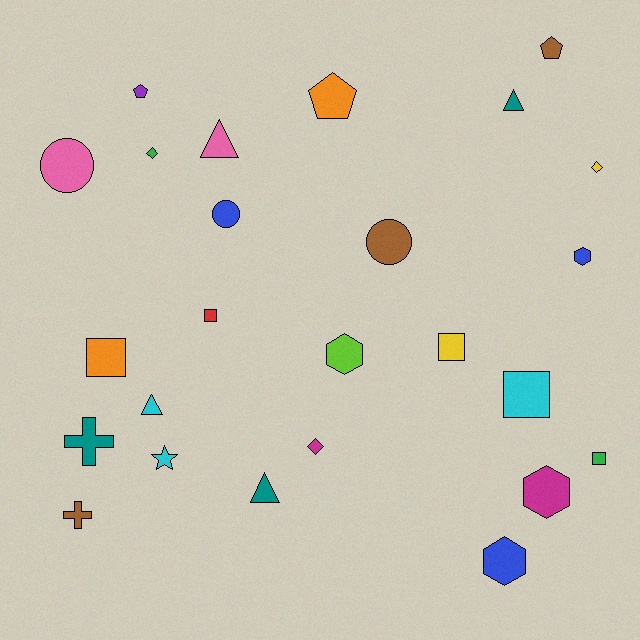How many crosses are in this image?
There are 2 crosses.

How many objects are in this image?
There are 25 objects.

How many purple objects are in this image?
There is 1 purple object.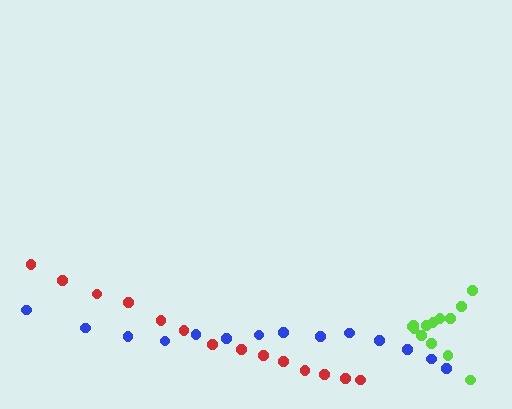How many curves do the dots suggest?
There are 3 distinct paths.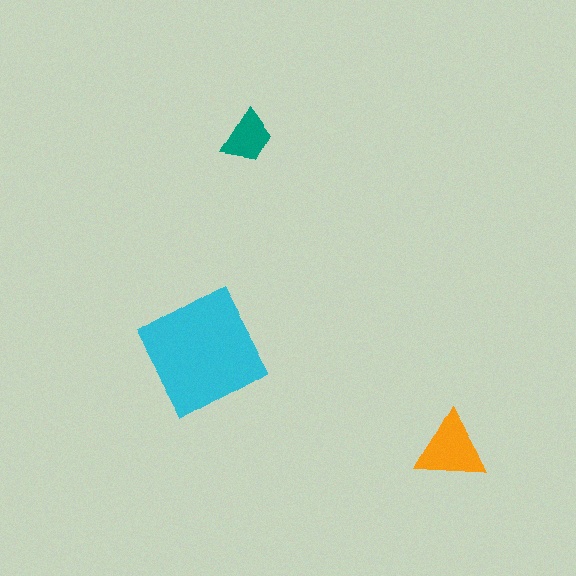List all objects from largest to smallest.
The cyan square, the orange triangle, the teal trapezoid.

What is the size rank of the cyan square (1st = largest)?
1st.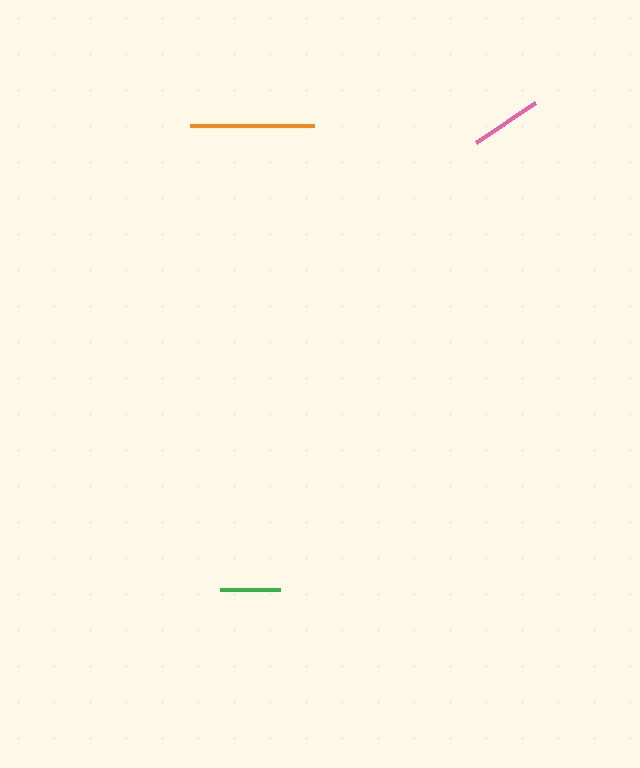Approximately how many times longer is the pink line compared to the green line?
The pink line is approximately 1.2 times the length of the green line.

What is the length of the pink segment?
The pink segment is approximately 72 pixels long.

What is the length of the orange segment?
The orange segment is approximately 124 pixels long.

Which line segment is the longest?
The orange line is the longest at approximately 124 pixels.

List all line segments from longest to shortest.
From longest to shortest: orange, pink, green.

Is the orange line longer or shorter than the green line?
The orange line is longer than the green line.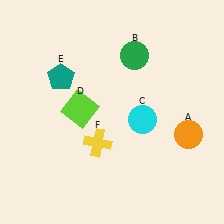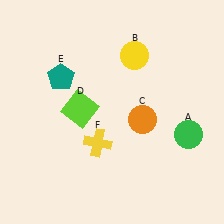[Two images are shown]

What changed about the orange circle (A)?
In Image 1, A is orange. In Image 2, it changed to green.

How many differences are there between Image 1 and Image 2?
There are 3 differences between the two images.